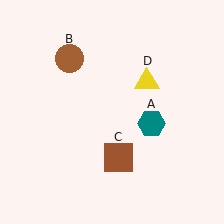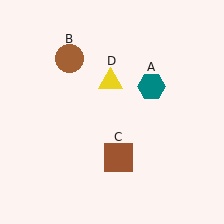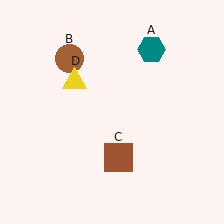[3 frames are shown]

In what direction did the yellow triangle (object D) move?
The yellow triangle (object D) moved left.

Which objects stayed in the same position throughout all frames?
Brown circle (object B) and brown square (object C) remained stationary.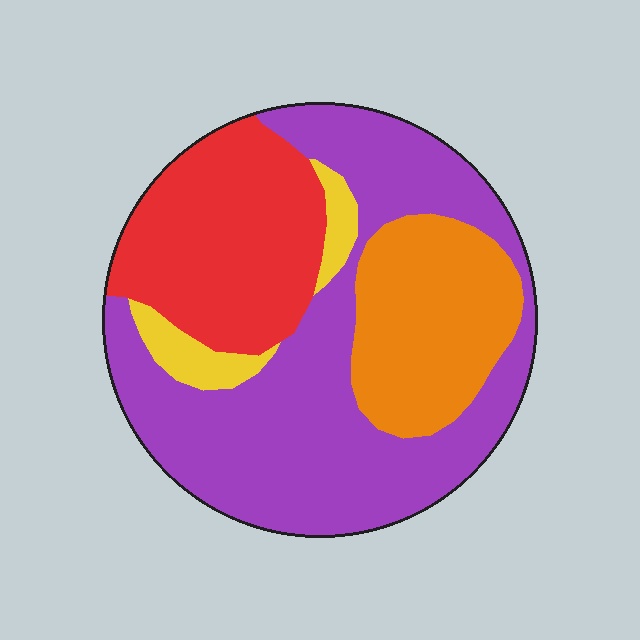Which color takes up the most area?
Purple, at roughly 50%.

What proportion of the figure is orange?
Orange takes up about one fifth (1/5) of the figure.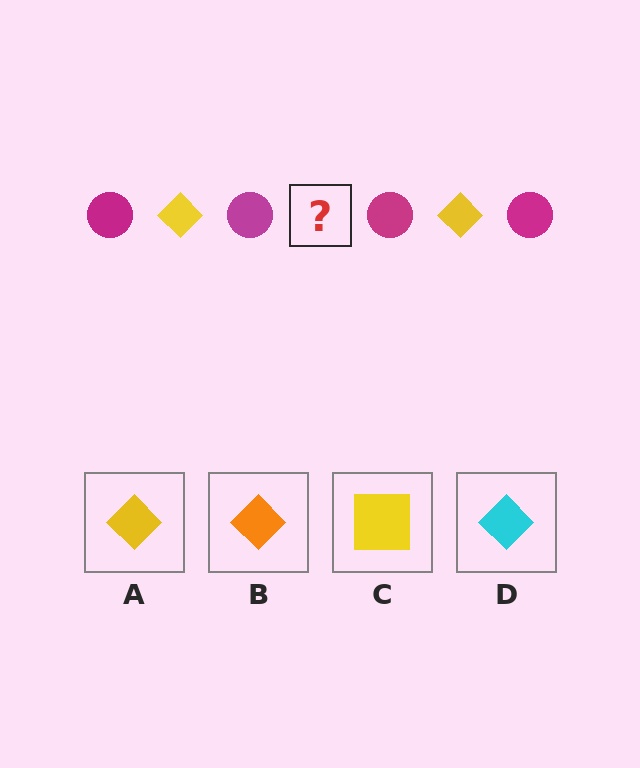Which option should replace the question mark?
Option A.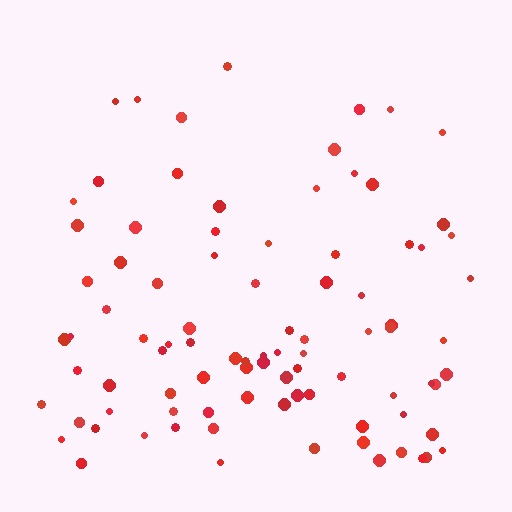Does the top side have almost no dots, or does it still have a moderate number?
Still a moderate number, just noticeably fewer than the bottom.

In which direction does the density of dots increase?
From top to bottom, with the bottom side densest.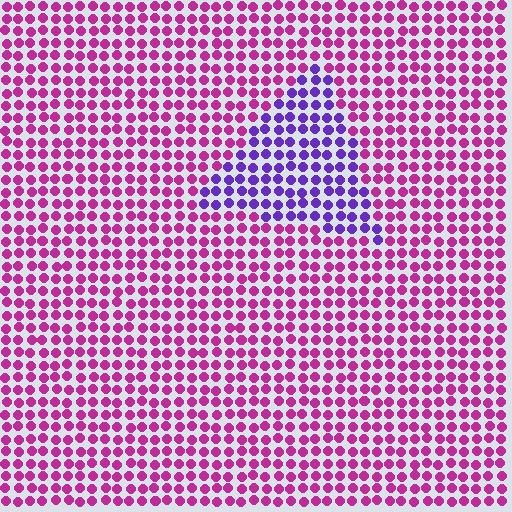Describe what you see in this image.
The image is filled with small magenta elements in a uniform arrangement. A triangle-shaped region is visible where the elements are tinted to a slightly different hue, forming a subtle color boundary.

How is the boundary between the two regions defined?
The boundary is defined purely by a slight shift in hue (about 51 degrees). Spacing, size, and orientation are identical on both sides.